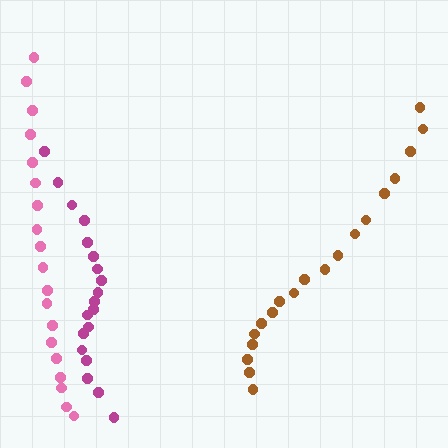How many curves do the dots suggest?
There are 3 distinct paths.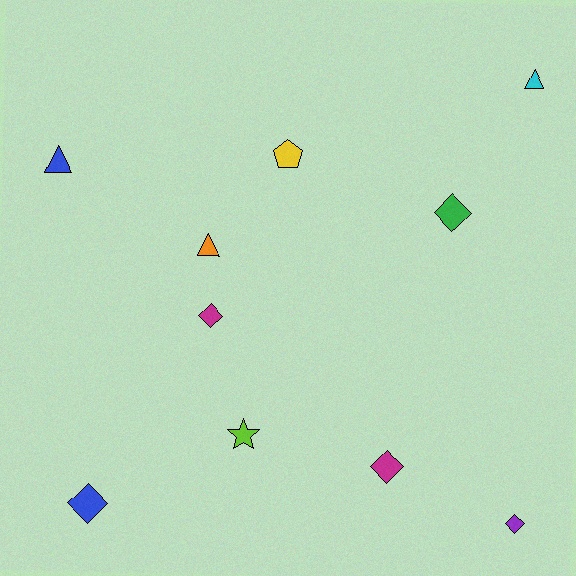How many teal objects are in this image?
There are no teal objects.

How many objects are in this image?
There are 10 objects.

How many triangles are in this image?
There are 3 triangles.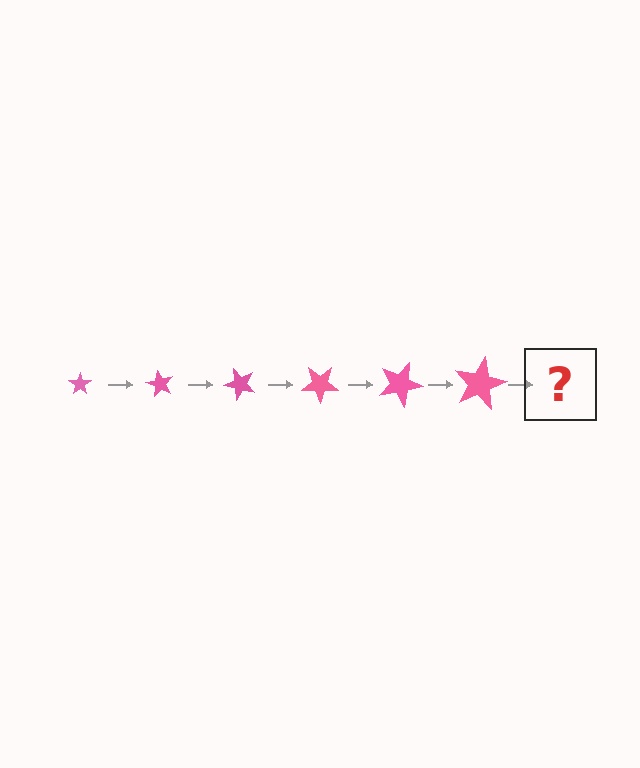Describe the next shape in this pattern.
It should be a star, larger than the previous one and rotated 360 degrees from the start.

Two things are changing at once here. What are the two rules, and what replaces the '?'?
The two rules are that the star grows larger each step and it rotates 60 degrees each step. The '?' should be a star, larger than the previous one and rotated 360 degrees from the start.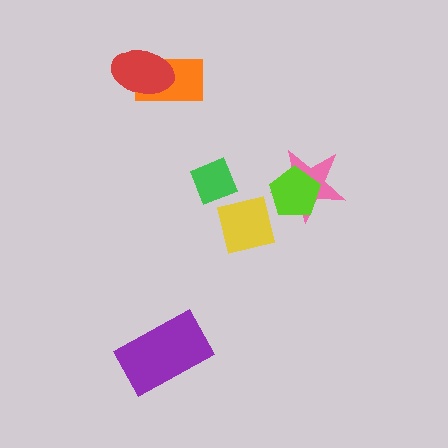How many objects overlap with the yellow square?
0 objects overlap with the yellow square.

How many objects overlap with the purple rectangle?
0 objects overlap with the purple rectangle.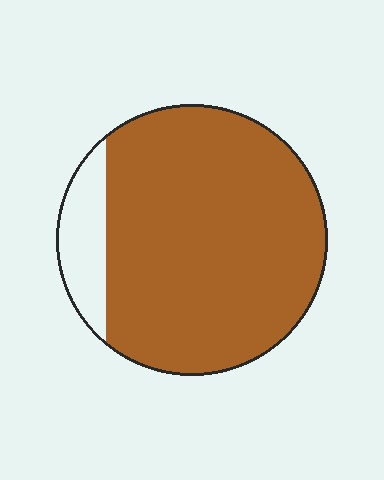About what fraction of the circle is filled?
About seven eighths (7/8).